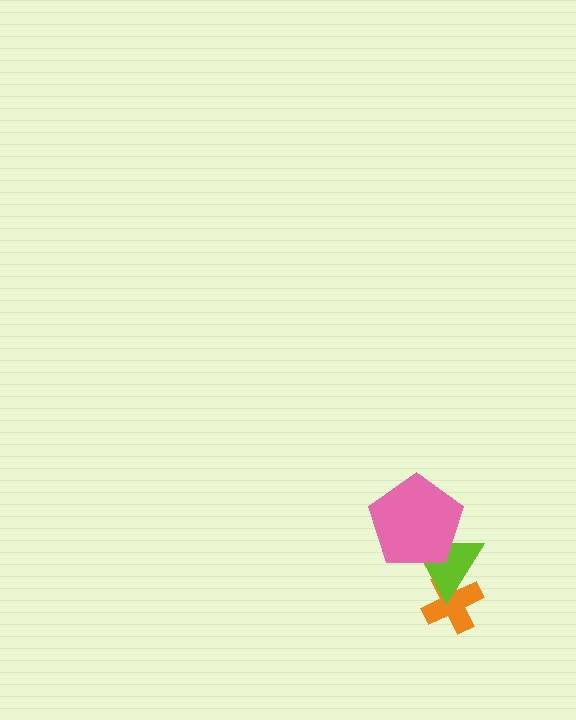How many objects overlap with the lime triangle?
2 objects overlap with the lime triangle.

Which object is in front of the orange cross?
The lime triangle is in front of the orange cross.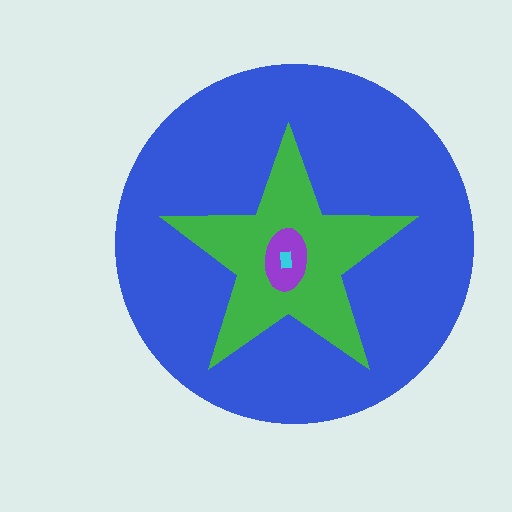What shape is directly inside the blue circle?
The green star.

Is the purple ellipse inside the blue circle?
Yes.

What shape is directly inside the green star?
The purple ellipse.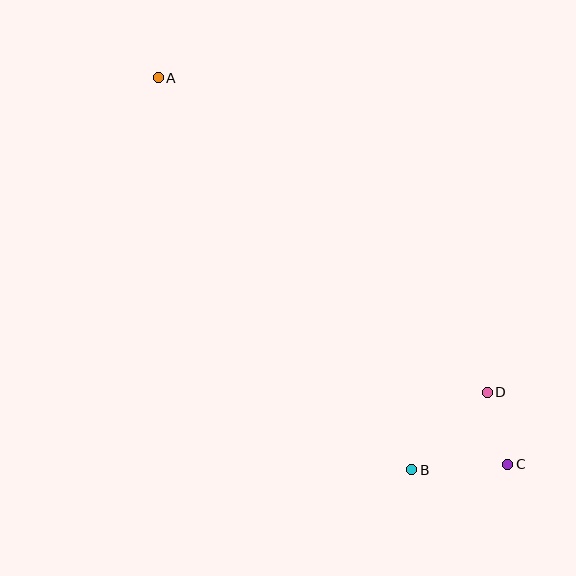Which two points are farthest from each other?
Points A and C are farthest from each other.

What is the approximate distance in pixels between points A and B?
The distance between A and B is approximately 467 pixels.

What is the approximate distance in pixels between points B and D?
The distance between B and D is approximately 108 pixels.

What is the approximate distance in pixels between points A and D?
The distance between A and D is approximately 455 pixels.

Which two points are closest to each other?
Points C and D are closest to each other.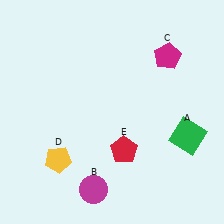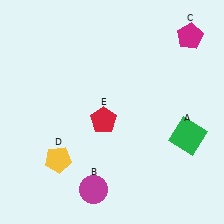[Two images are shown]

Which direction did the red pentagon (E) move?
The red pentagon (E) moved up.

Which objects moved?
The objects that moved are: the magenta pentagon (C), the red pentagon (E).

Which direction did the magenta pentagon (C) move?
The magenta pentagon (C) moved right.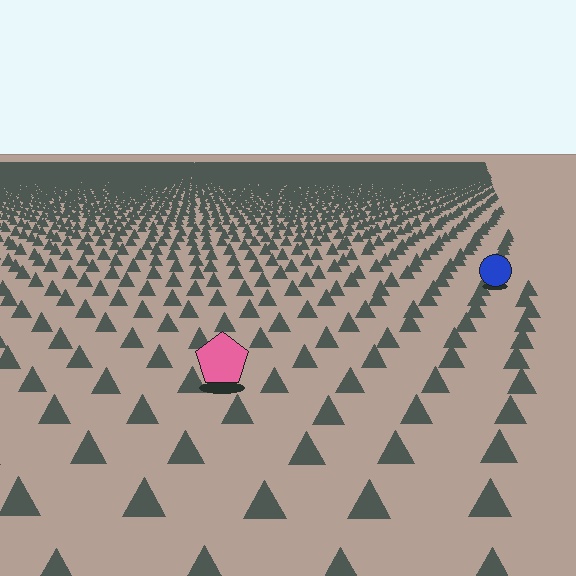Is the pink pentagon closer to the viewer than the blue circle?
Yes. The pink pentagon is closer — you can tell from the texture gradient: the ground texture is coarser near it.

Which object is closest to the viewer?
The pink pentagon is closest. The texture marks near it are larger and more spread out.